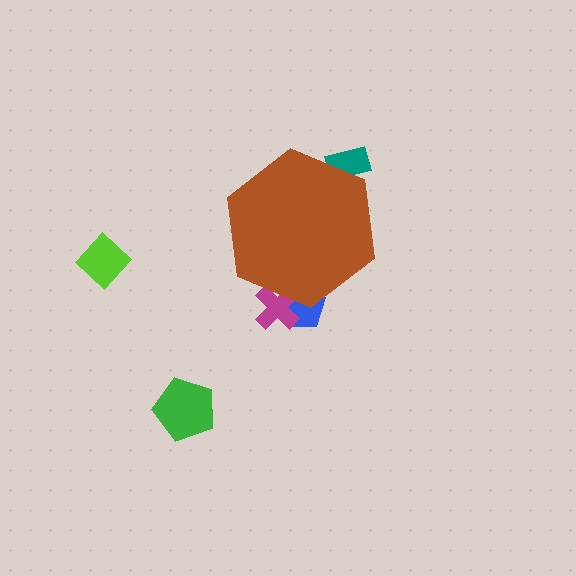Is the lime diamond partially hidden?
No, the lime diamond is fully visible.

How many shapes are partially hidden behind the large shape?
3 shapes are partially hidden.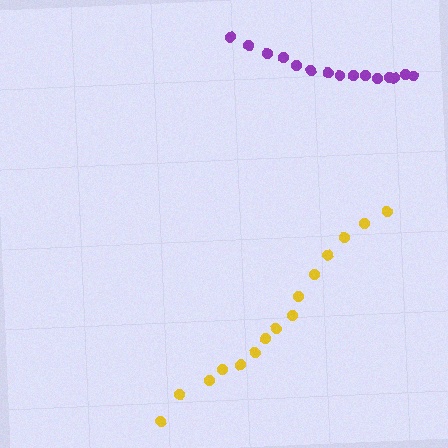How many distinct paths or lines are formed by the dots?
There are 2 distinct paths.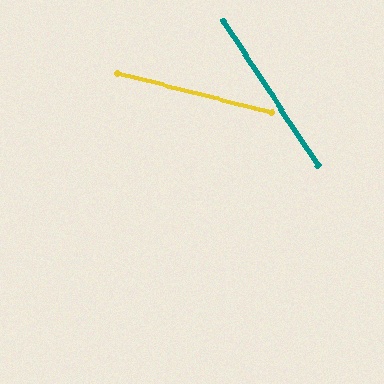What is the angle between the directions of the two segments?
Approximately 42 degrees.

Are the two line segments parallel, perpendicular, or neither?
Neither parallel nor perpendicular — they differ by about 42°.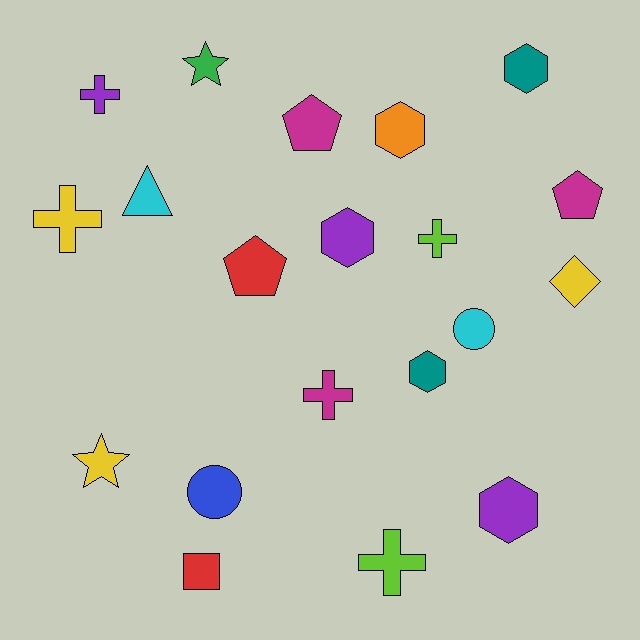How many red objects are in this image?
There are 2 red objects.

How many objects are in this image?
There are 20 objects.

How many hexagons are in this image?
There are 5 hexagons.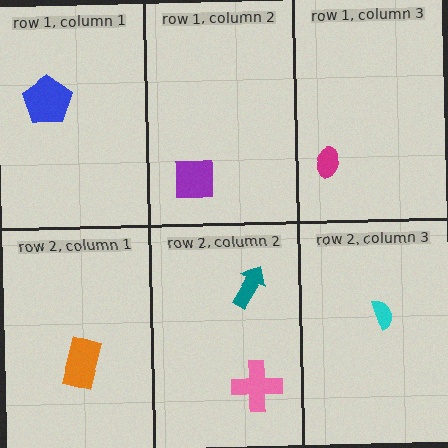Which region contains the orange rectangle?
The row 2, column 1 region.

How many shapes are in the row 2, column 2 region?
2.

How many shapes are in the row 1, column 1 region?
1.